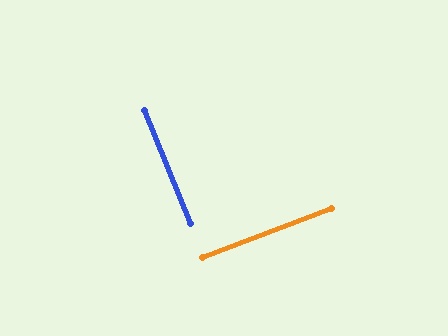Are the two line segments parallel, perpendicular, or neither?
Perpendicular — they meet at approximately 88°.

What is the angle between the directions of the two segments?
Approximately 88 degrees.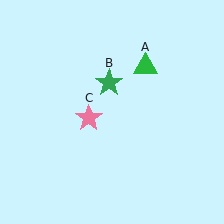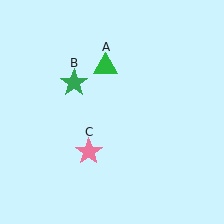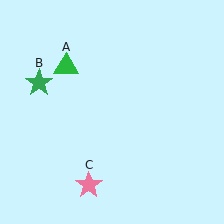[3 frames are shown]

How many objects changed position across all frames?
3 objects changed position: green triangle (object A), green star (object B), pink star (object C).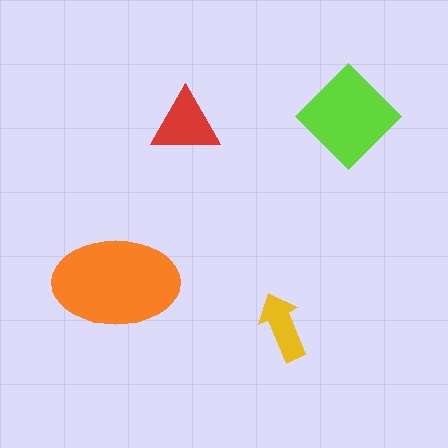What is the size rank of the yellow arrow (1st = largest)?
4th.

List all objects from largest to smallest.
The orange ellipse, the lime diamond, the red triangle, the yellow arrow.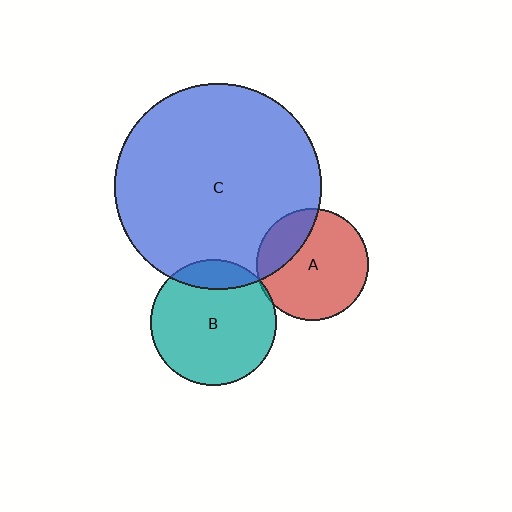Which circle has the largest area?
Circle C (blue).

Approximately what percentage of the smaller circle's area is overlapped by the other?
Approximately 5%.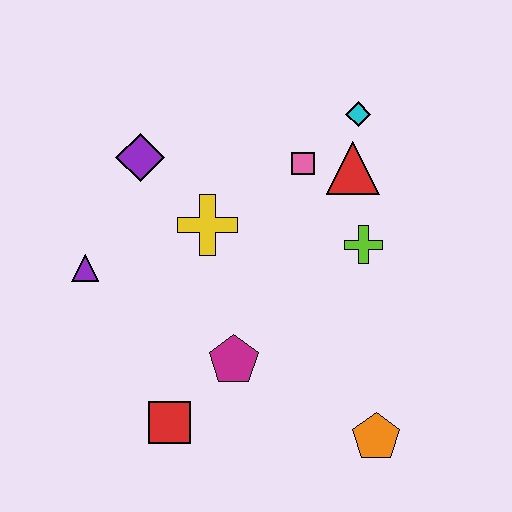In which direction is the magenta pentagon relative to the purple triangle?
The magenta pentagon is to the right of the purple triangle.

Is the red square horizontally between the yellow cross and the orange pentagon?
No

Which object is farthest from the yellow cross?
The orange pentagon is farthest from the yellow cross.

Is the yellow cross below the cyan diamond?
Yes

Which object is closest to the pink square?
The red triangle is closest to the pink square.